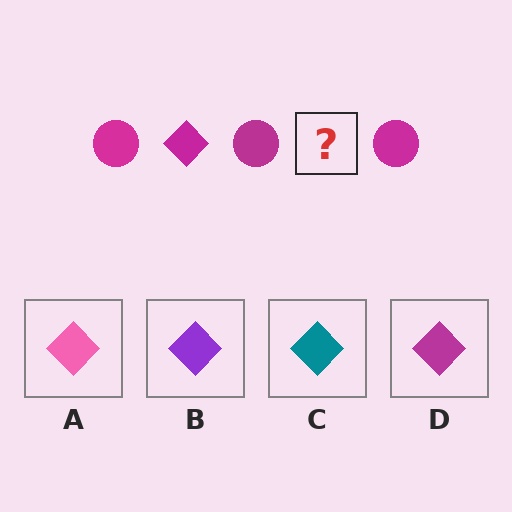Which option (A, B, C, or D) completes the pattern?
D.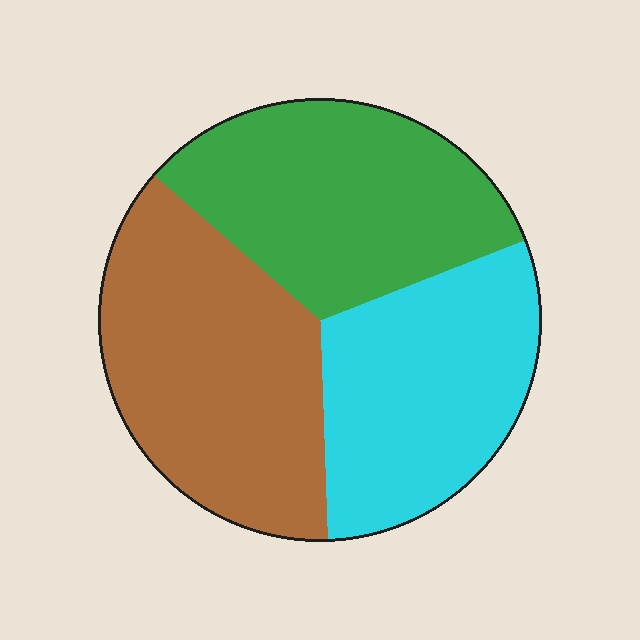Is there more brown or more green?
Brown.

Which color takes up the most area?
Brown, at roughly 35%.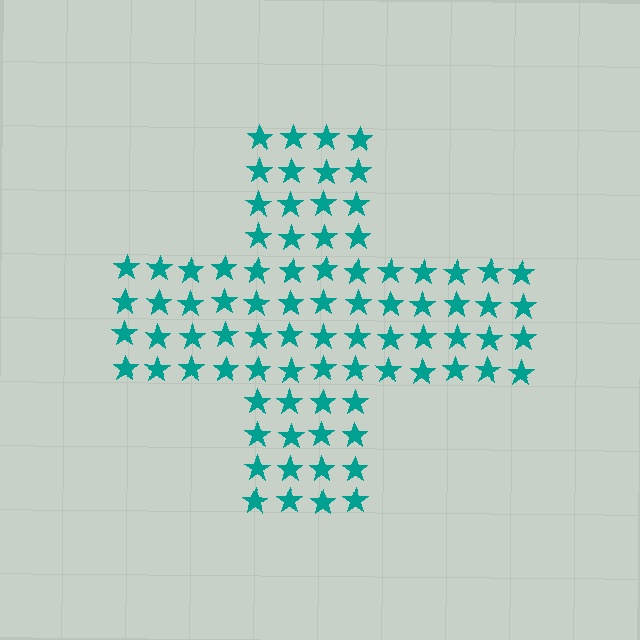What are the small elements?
The small elements are stars.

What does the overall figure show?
The overall figure shows a cross.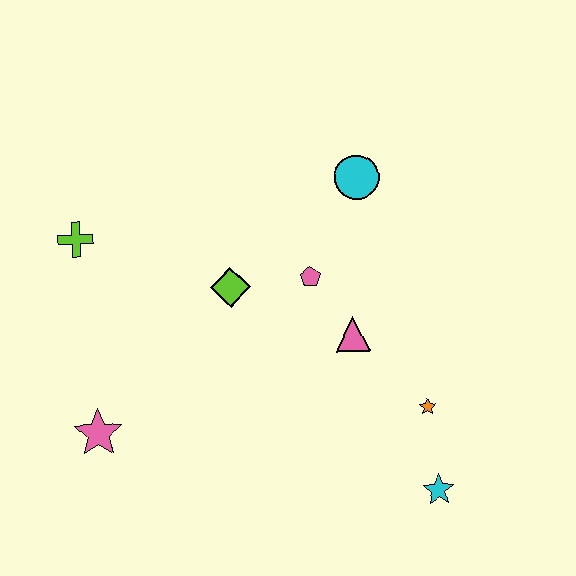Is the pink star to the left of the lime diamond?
Yes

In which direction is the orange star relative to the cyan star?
The orange star is above the cyan star.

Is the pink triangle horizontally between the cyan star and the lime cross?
Yes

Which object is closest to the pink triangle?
The pink pentagon is closest to the pink triangle.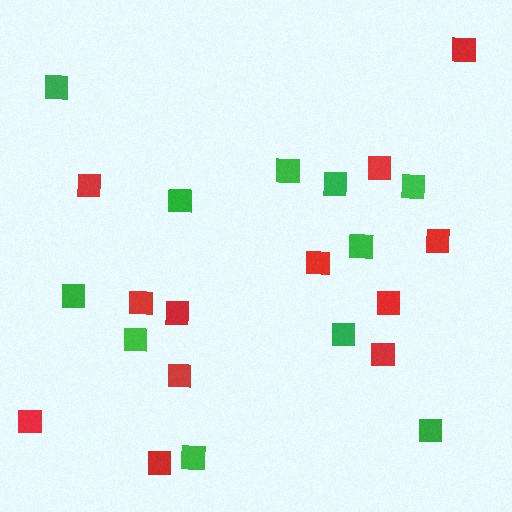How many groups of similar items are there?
There are 2 groups: one group of green squares (11) and one group of red squares (12).